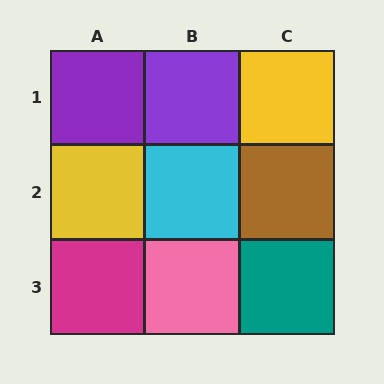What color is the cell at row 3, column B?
Pink.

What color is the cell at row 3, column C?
Teal.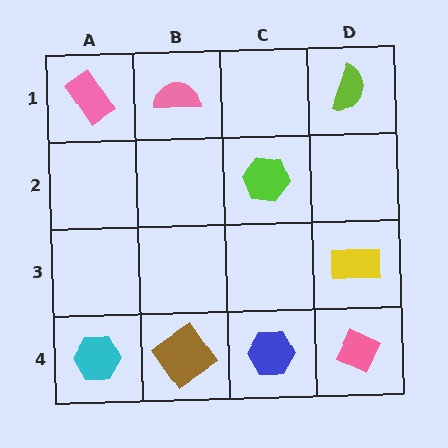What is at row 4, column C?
A blue hexagon.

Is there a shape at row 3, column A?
No, that cell is empty.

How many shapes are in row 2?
1 shape.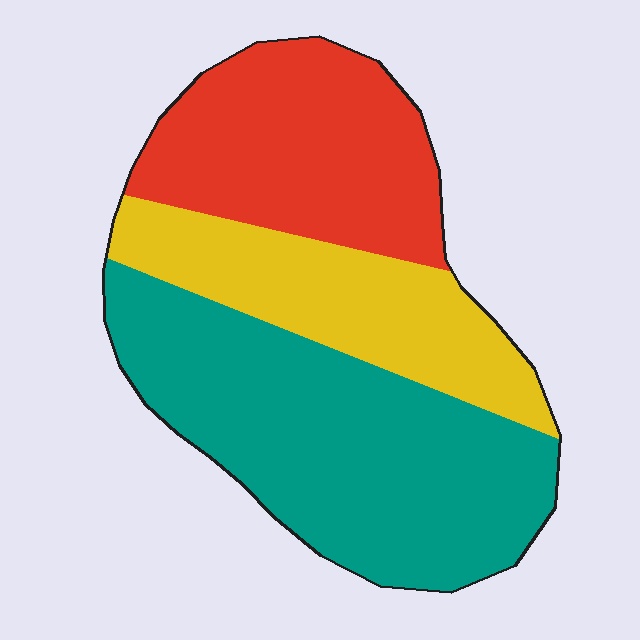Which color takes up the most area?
Teal, at roughly 45%.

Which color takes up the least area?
Yellow, at roughly 25%.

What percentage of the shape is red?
Red takes up between a sixth and a third of the shape.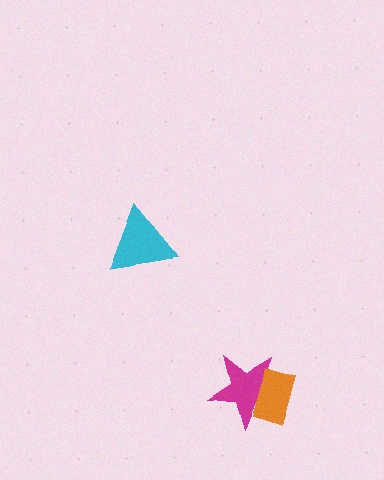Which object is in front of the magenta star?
The orange rectangle is in front of the magenta star.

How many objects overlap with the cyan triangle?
0 objects overlap with the cyan triangle.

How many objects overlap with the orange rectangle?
1 object overlaps with the orange rectangle.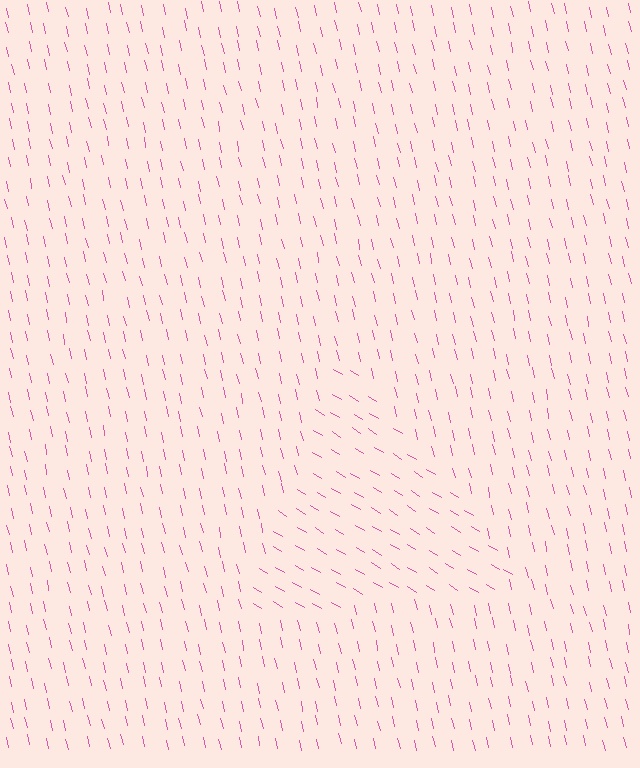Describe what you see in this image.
The image is filled with small pink line segments. A triangle region in the image has lines oriented differently from the surrounding lines, creating a visible texture boundary.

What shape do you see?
I see a triangle.